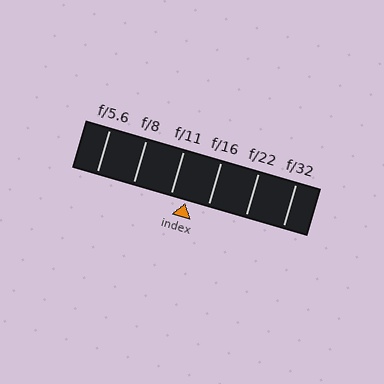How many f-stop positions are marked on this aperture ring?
There are 6 f-stop positions marked.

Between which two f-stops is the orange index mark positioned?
The index mark is between f/11 and f/16.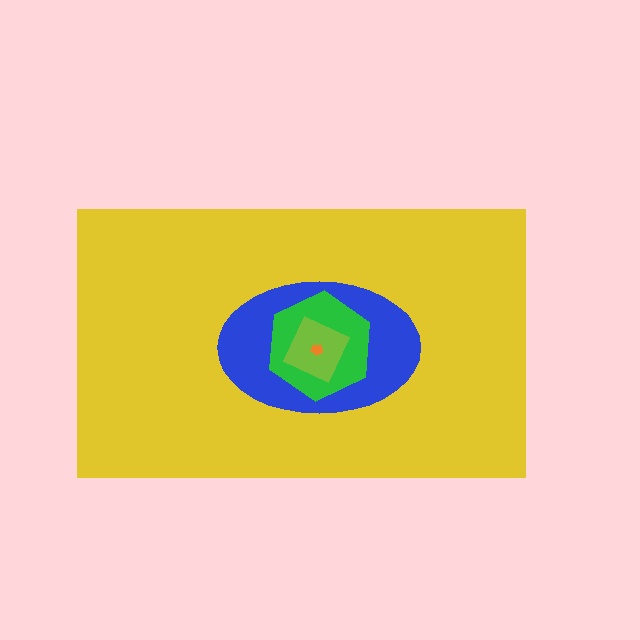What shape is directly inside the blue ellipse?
The green hexagon.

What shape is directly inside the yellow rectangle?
The blue ellipse.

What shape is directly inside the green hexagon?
The lime square.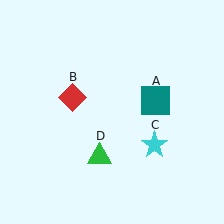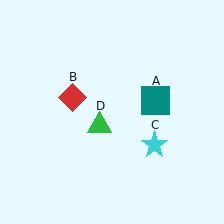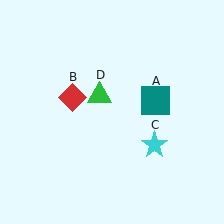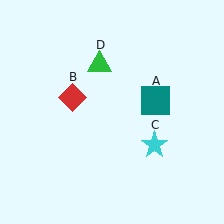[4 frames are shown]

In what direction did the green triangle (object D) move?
The green triangle (object D) moved up.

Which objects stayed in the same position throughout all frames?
Teal square (object A) and red diamond (object B) and cyan star (object C) remained stationary.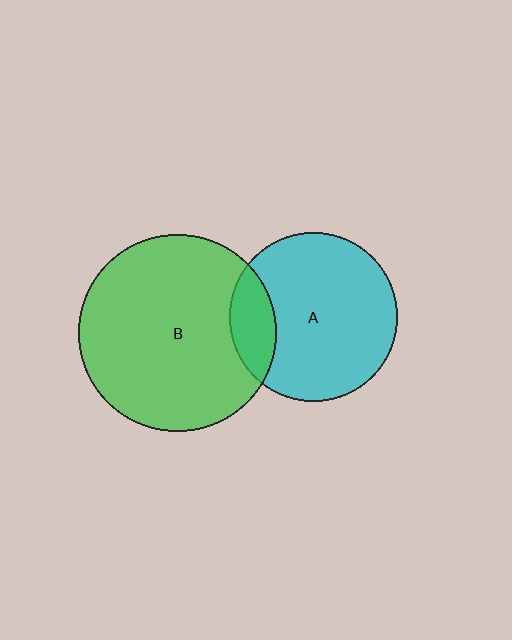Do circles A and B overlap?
Yes.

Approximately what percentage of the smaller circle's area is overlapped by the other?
Approximately 15%.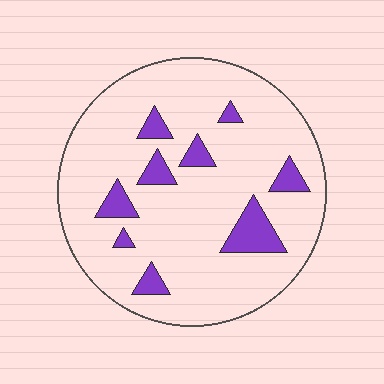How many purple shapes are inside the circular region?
9.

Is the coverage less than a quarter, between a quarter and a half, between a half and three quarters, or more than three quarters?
Less than a quarter.